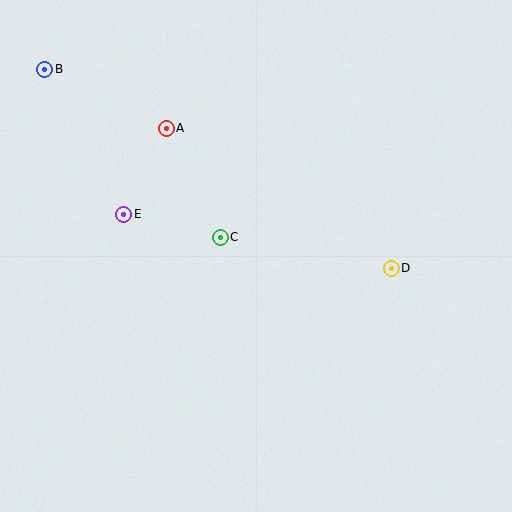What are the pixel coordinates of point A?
Point A is at (166, 128).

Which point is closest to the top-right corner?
Point D is closest to the top-right corner.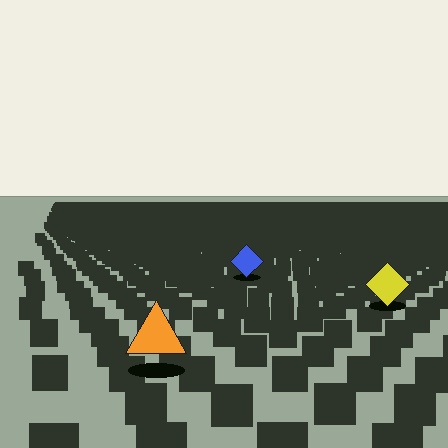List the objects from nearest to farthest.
From nearest to farthest: the orange triangle, the yellow diamond, the blue diamond.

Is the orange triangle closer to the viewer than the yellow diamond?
Yes. The orange triangle is closer — you can tell from the texture gradient: the ground texture is coarser near it.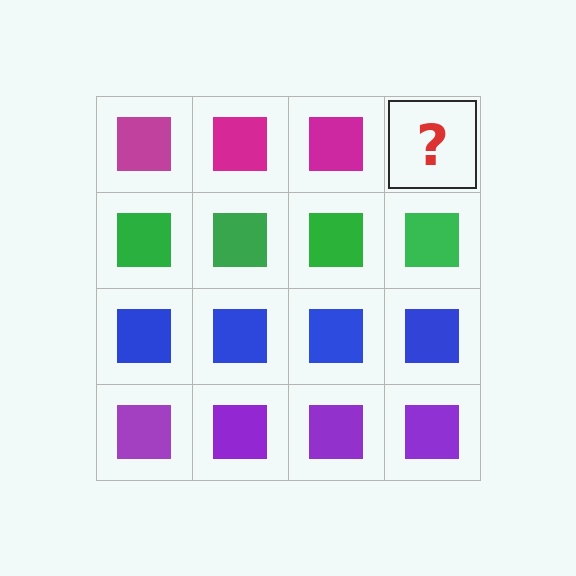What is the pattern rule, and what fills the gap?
The rule is that each row has a consistent color. The gap should be filled with a magenta square.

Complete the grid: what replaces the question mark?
The question mark should be replaced with a magenta square.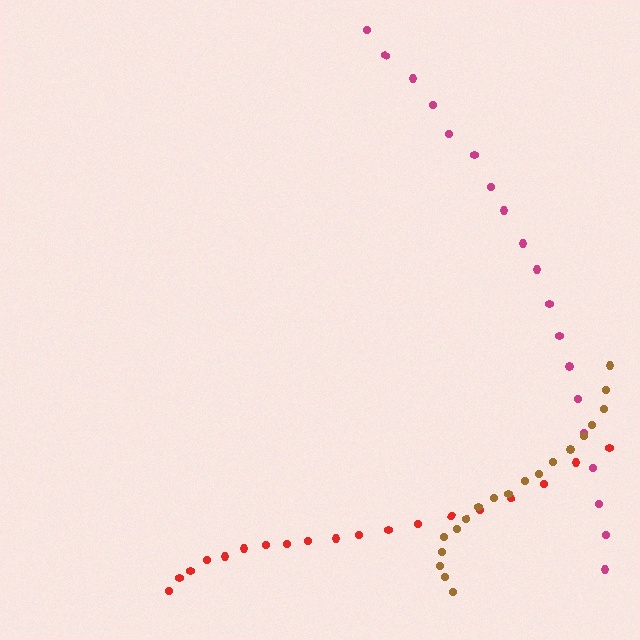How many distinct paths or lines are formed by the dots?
There are 3 distinct paths.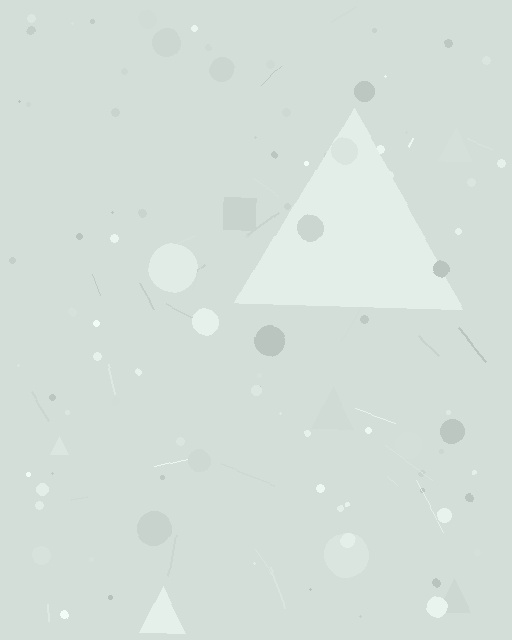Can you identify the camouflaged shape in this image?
The camouflaged shape is a triangle.